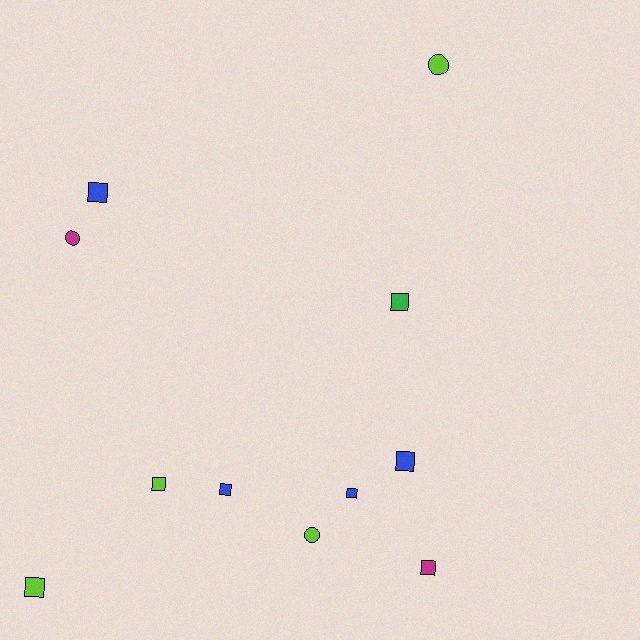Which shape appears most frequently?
Square, with 8 objects.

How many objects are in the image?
There are 11 objects.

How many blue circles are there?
There are no blue circles.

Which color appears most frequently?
Lime, with 4 objects.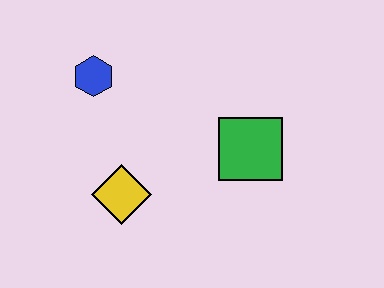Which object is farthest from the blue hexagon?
The green square is farthest from the blue hexagon.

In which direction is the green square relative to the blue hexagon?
The green square is to the right of the blue hexagon.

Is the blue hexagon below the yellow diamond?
No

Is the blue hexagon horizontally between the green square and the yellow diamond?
No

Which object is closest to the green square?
The yellow diamond is closest to the green square.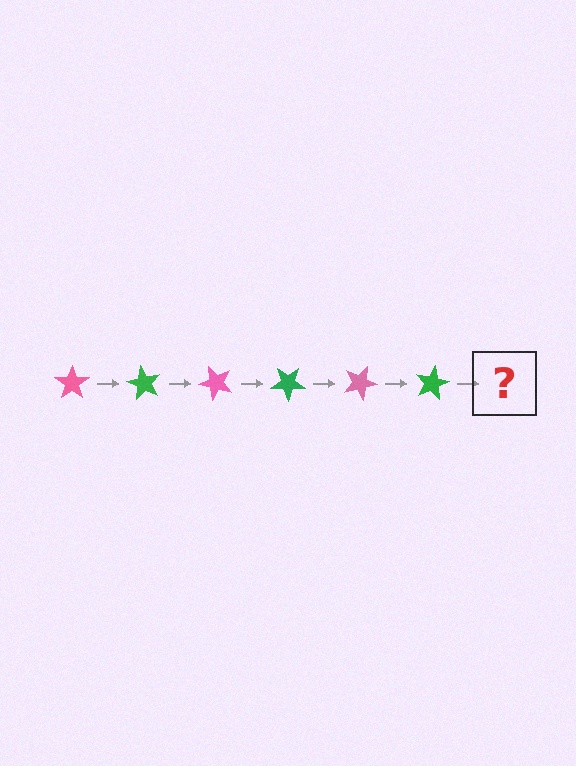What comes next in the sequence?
The next element should be a pink star, rotated 360 degrees from the start.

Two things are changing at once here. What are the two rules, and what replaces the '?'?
The two rules are that it rotates 60 degrees each step and the color cycles through pink and green. The '?' should be a pink star, rotated 360 degrees from the start.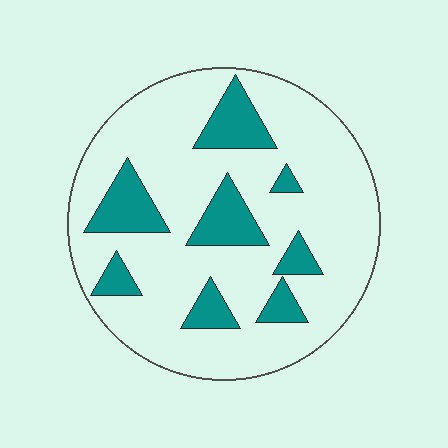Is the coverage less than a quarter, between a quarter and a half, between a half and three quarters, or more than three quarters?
Less than a quarter.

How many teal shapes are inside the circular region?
8.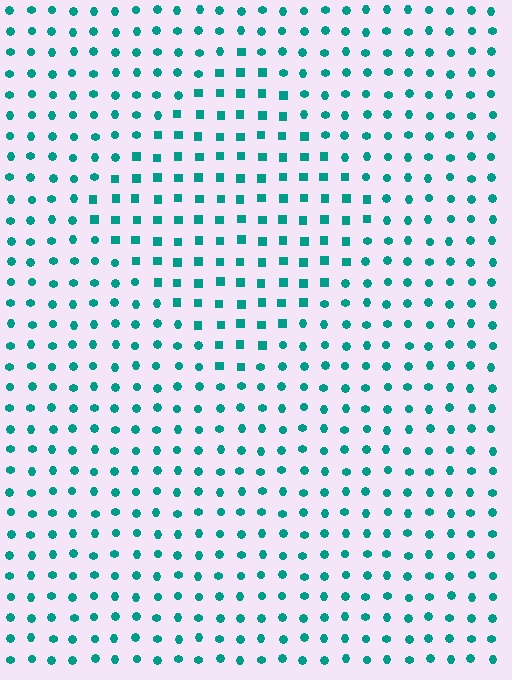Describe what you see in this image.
The image is filled with small teal elements arranged in a uniform grid. A diamond-shaped region contains squares, while the surrounding area contains circles. The boundary is defined purely by the change in element shape.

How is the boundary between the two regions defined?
The boundary is defined by a change in element shape: squares inside vs. circles outside. All elements share the same color and spacing.